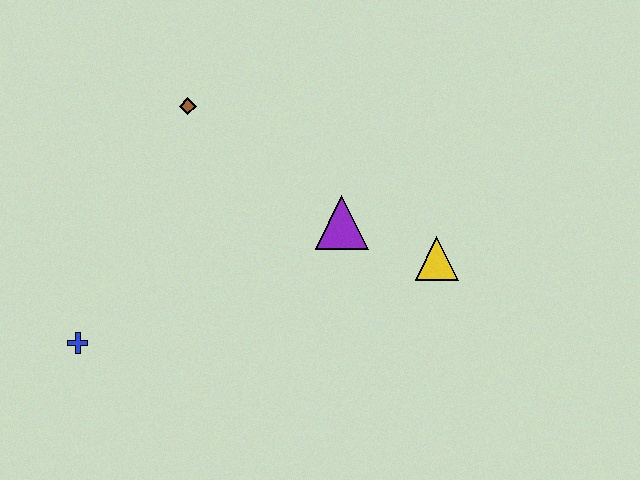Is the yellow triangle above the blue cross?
Yes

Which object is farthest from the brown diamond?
The yellow triangle is farthest from the brown diamond.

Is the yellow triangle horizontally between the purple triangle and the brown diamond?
No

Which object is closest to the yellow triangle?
The purple triangle is closest to the yellow triangle.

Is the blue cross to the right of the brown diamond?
No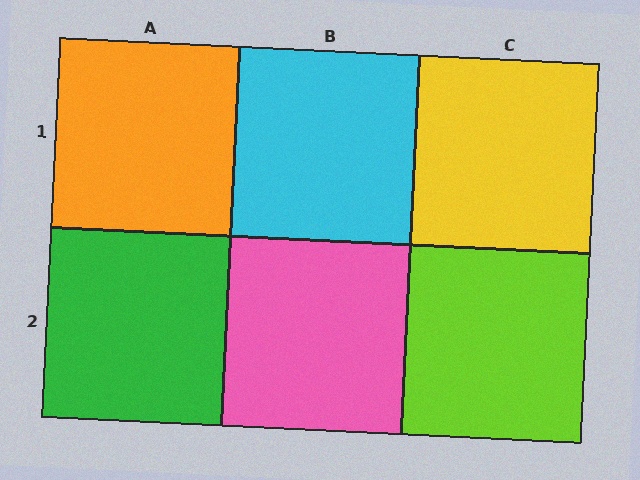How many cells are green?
1 cell is green.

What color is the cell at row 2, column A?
Green.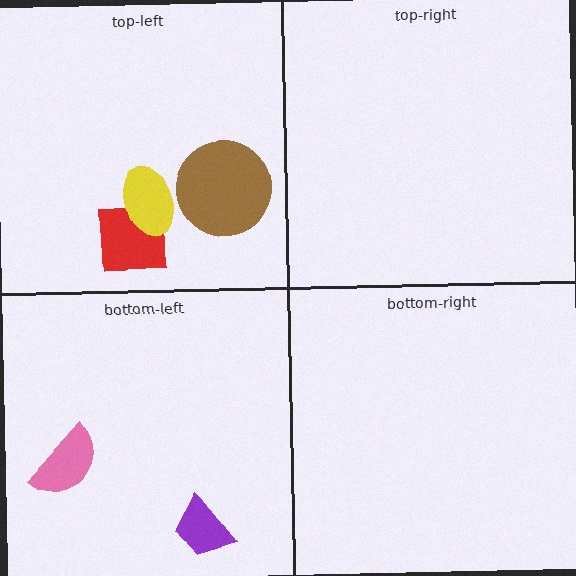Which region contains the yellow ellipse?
The top-left region.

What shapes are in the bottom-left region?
The pink semicircle, the purple trapezoid.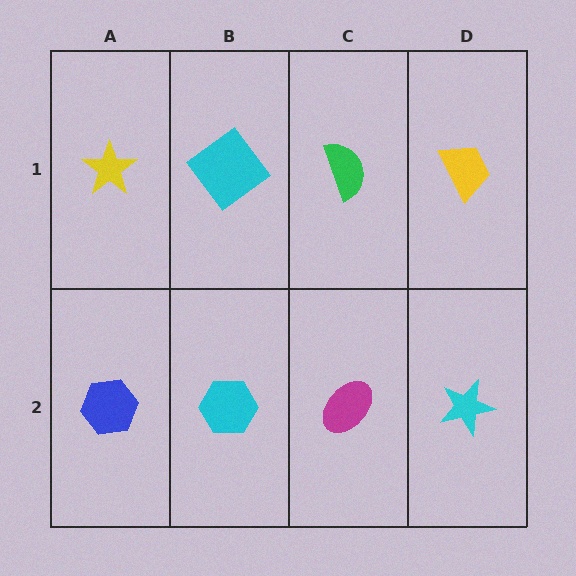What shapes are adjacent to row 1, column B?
A cyan hexagon (row 2, column B), a yellow star (row 1, column A), a green semicircle (row 1, column C).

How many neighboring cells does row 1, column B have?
3.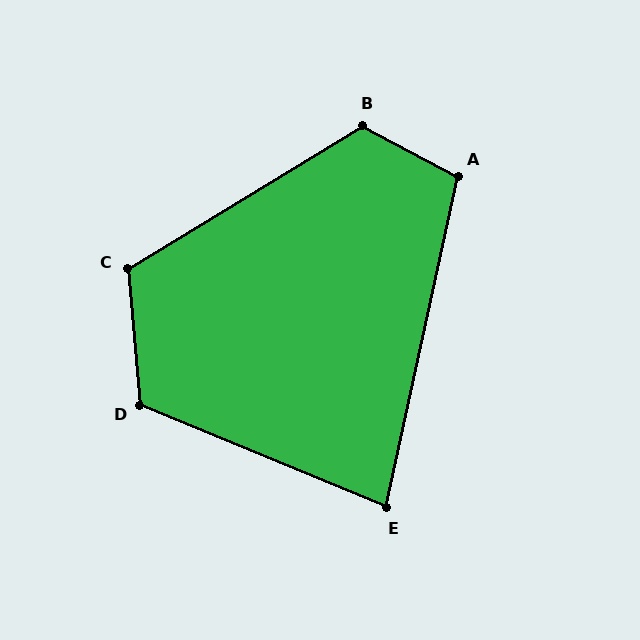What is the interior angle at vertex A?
Approximately 106 degrees (obtuse).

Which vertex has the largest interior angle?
B, at approximately 121 degrees.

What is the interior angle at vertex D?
Approximately 118 degrees (obtuse).